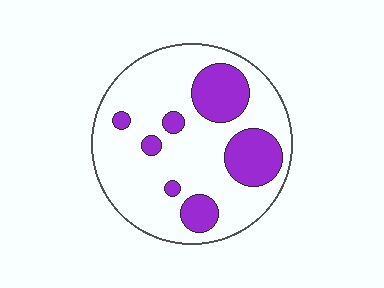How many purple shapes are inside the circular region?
7.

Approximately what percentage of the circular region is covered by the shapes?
Approximately 25%.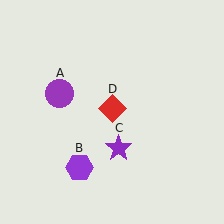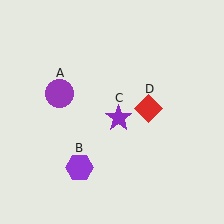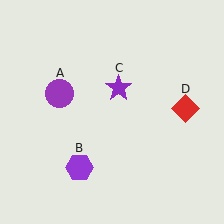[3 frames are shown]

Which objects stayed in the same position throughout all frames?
Purple circle (object A) and purple hexagon (object B) remained stationary.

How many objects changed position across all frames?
2 objects changed position: purple star (object C), red diamond (object D).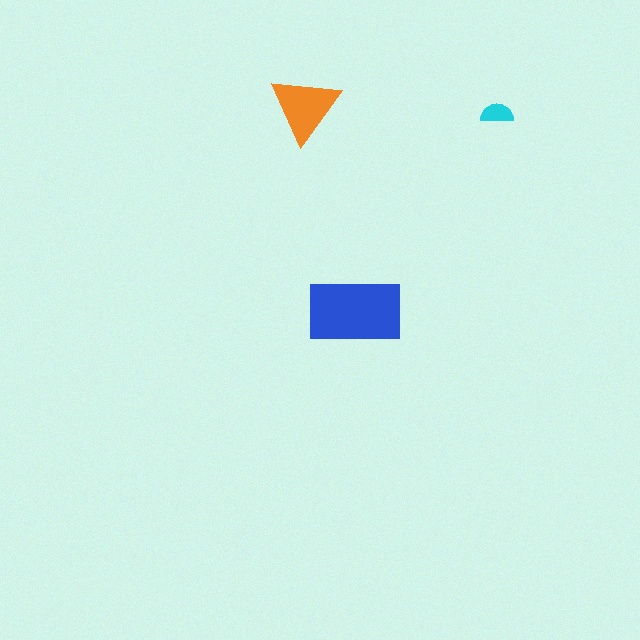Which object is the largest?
The blue rectangle.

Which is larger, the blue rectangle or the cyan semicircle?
The blue rectangle.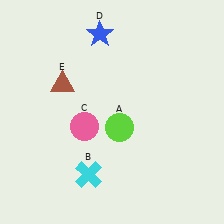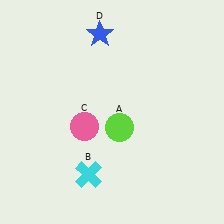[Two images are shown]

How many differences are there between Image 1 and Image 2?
There is 1 difference between the two images.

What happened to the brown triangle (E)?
The brown triangle (E) was removed in Image 2. It was in the top-left area of Image 1.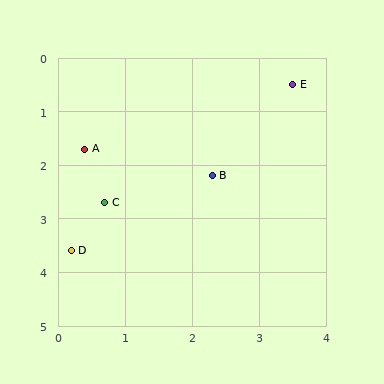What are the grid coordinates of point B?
Point B is at approximately (2.3, 2.2).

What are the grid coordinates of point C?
Point C is at approximately (0.7, 2.7).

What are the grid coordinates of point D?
Point D is at approximately (0.2, 3.6).